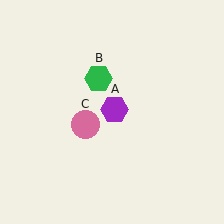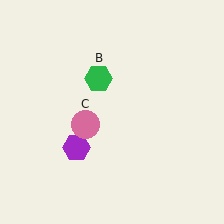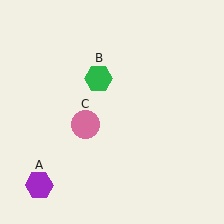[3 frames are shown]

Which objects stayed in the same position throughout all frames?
Green hexagon (object B) and pink circle (object C) remained stationary.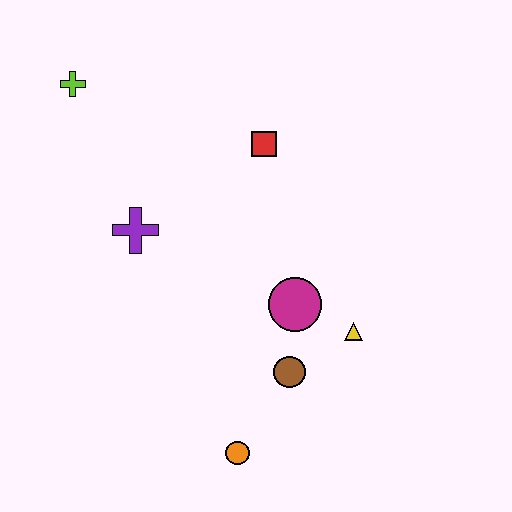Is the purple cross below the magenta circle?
No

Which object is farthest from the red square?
The orange circle is farthest from the red square.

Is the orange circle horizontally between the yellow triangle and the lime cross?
Yes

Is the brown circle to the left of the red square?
No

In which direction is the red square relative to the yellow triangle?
The red square is above the yellow triangle.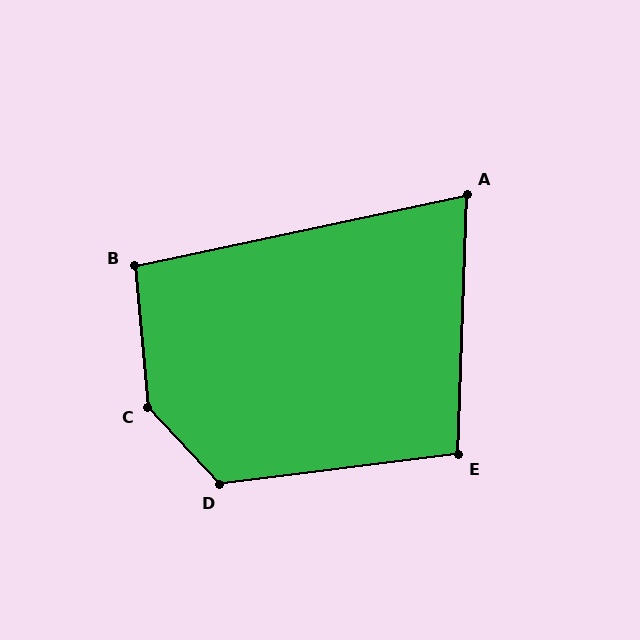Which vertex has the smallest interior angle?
A, at approximately 76 degrees.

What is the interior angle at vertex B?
Approximately 97 degrees (obtuse).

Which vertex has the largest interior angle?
C, at approximately 143 degrees.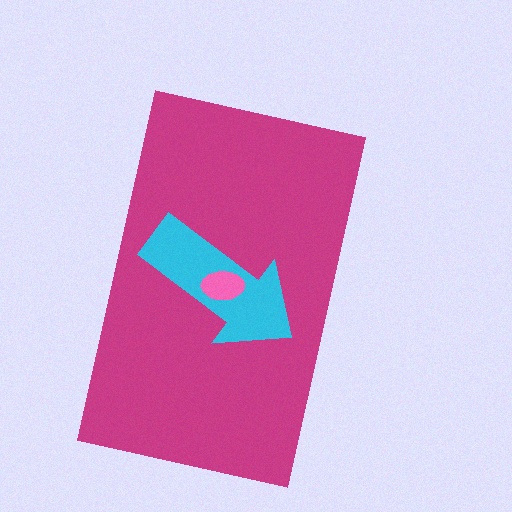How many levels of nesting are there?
3.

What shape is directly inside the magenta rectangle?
The cyan arrow.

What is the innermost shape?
The pink ellipse.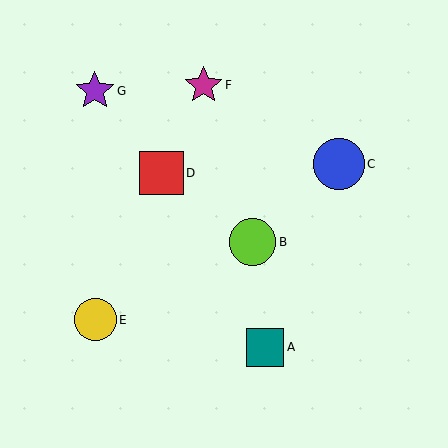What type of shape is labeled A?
Shape A is a teal square.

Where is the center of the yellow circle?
The center of the yellow circle is at (95, 320).